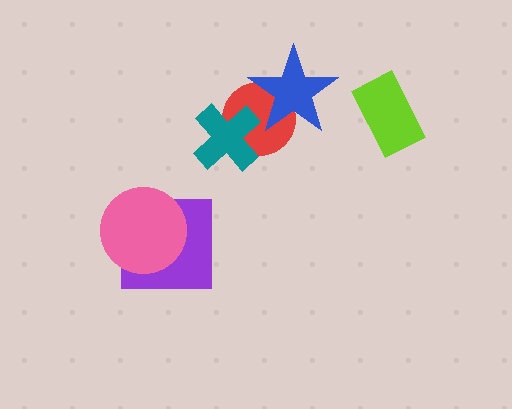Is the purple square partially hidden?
Yes, it is partially covered by another shape.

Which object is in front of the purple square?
The pink circle is in front of the purple square.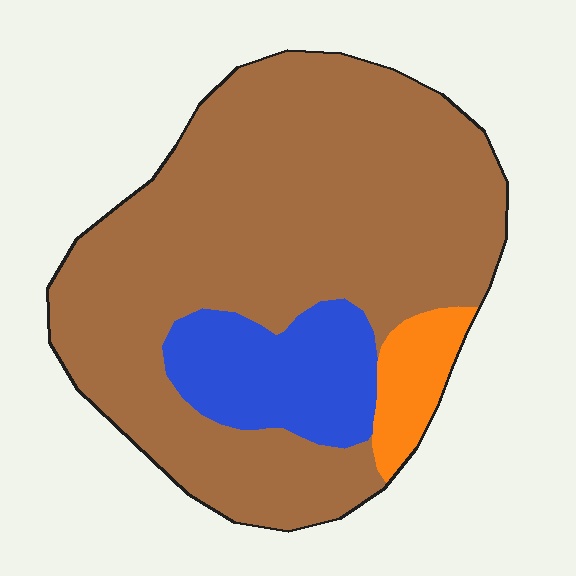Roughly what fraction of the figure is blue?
Blue takes up less than a quarter of the figure.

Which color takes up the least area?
Orange, at roughly 5%.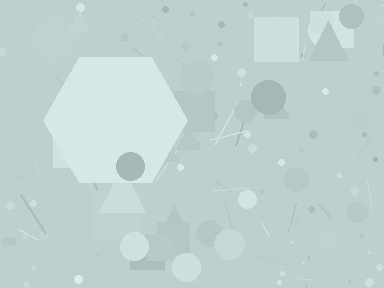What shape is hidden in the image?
A hexagon is hidden in the image.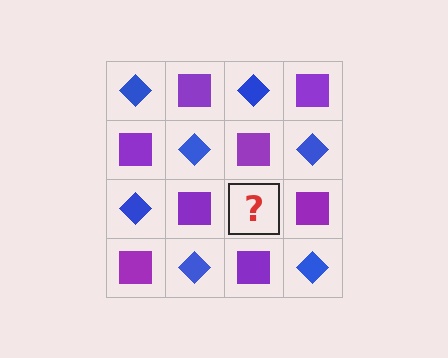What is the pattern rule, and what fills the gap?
The rule is that it alternates blue diamond and purple square in a checkerboard pattern. The gap should be filled with a blue diamond.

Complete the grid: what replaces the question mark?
The question mark should be replaced with a blue diamond.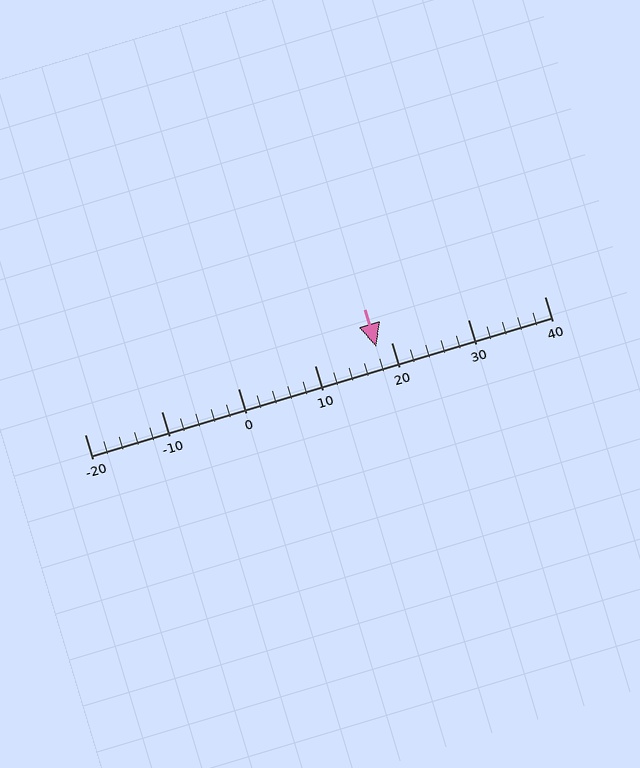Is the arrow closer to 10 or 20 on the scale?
The arrow is closer to 20.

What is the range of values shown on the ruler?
The ruler shows values from -20 to 40.